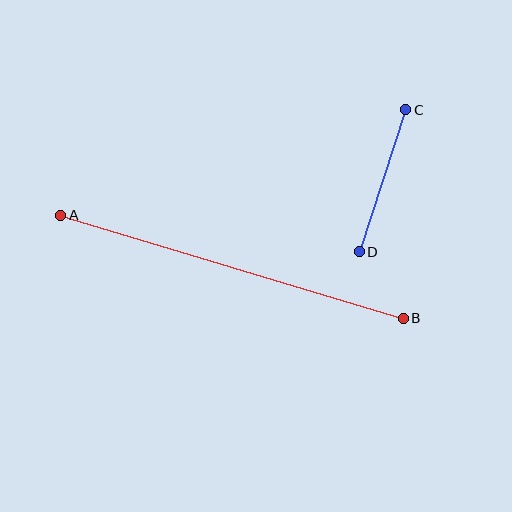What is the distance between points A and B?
The distance is approximately 358 pixels.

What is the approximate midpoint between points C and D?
The midpoint is at approximately (382, 181) pixels.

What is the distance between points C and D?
The distance is approximately 150 pixels.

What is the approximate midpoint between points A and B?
The midpoint is at approximately (232, 267) pixels.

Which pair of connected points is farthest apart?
Points A and B are farthest apart.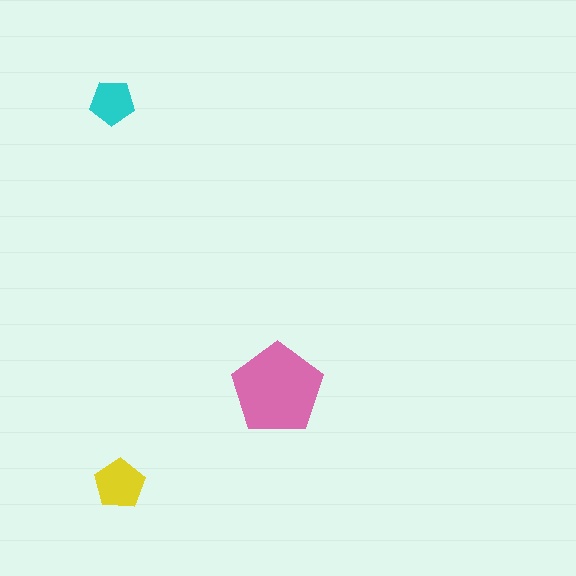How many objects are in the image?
There are 3 objects in the image.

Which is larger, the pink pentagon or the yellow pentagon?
The pink one.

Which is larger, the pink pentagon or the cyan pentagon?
The pink one.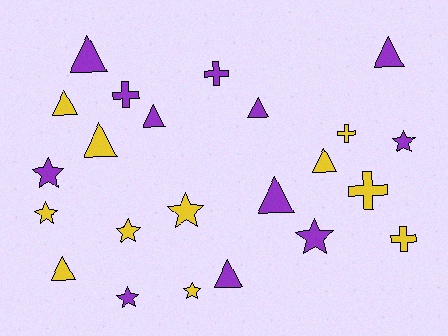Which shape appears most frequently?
Triangle, with 10 objects.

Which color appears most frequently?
Purple, with 12 objects.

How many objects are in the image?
There are 23 objects.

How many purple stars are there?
There are 4 purple stars.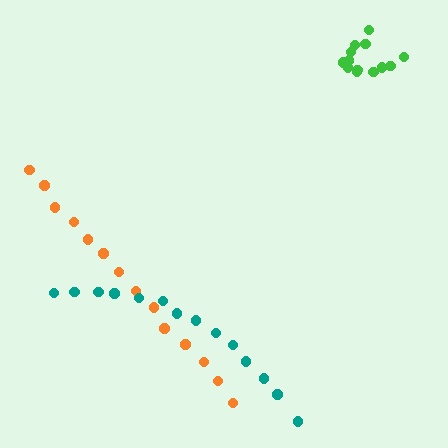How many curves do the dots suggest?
There are 3 distinct paths.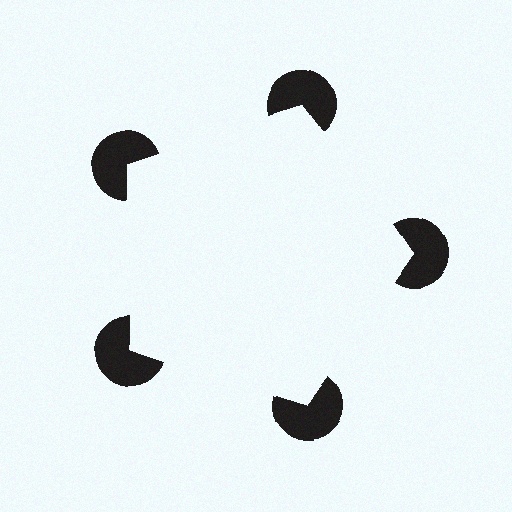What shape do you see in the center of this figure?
An illusory pentagon — its edges are inferred from the aligned wedge cuts in the pac-man discs, not physically drawn.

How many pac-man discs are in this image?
There are 5 — one at each vertex of the illusory pentagon.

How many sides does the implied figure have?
5 sides.